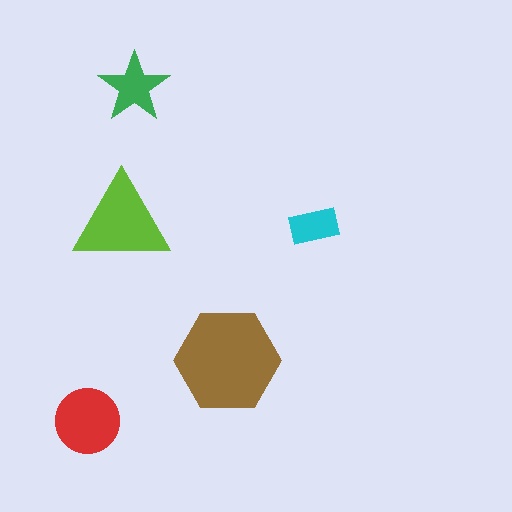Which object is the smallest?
The cyan rectangle.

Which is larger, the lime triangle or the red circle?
The lime triangle.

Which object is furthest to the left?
The red circle is leftmost.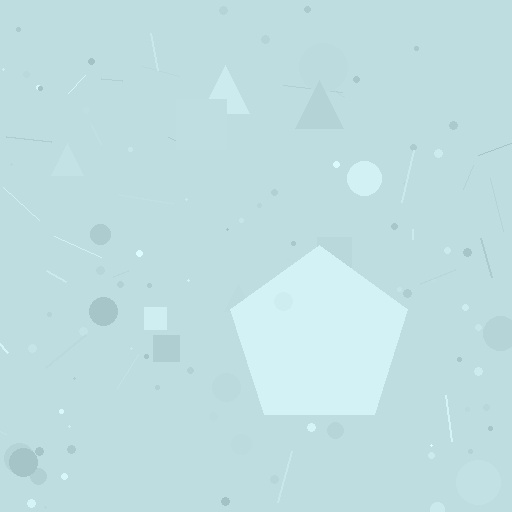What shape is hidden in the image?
A pentagon is hidden in the image.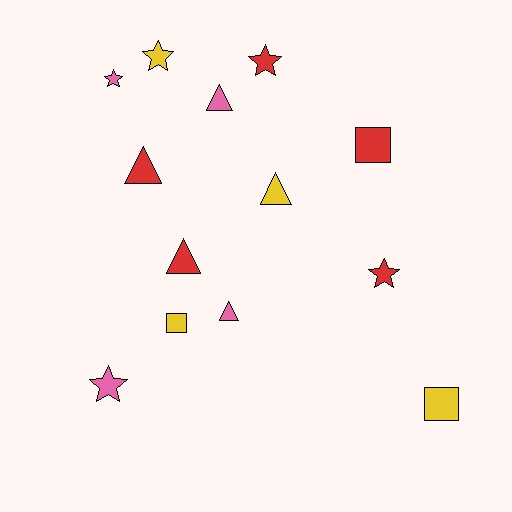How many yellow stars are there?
There is 1 yellow star.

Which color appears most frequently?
Red, with 5 objects.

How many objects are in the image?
There are 13 objects.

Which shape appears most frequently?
Star, with 5 objects.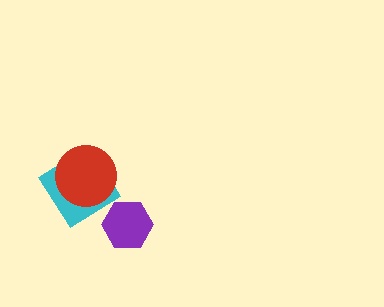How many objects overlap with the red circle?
1 object overlaps with the red circle.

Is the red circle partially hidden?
No, no other shape covers it.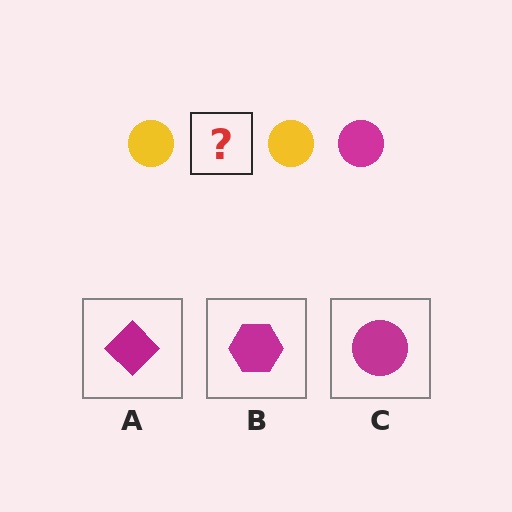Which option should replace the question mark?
Option C.